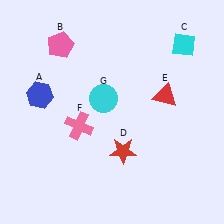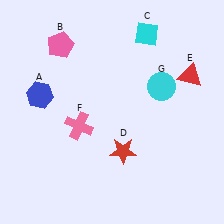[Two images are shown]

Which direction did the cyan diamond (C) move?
The cyan diamond (C) moved left.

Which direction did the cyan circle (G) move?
The cyan circle (G) moved right.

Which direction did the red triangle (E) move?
The red triangle (E) moved right.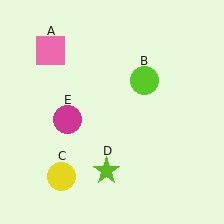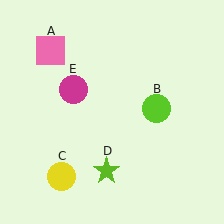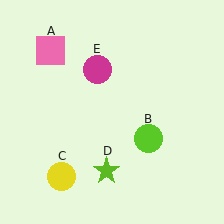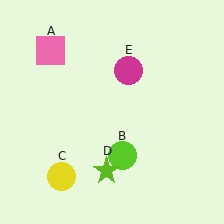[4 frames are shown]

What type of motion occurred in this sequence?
The lime circle (object B), magenta circle (object E) rotated clockwise around the center of the scene.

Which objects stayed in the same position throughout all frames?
Pink square (object A) and yellow circle (object C) and lime star (object D) remained stationary.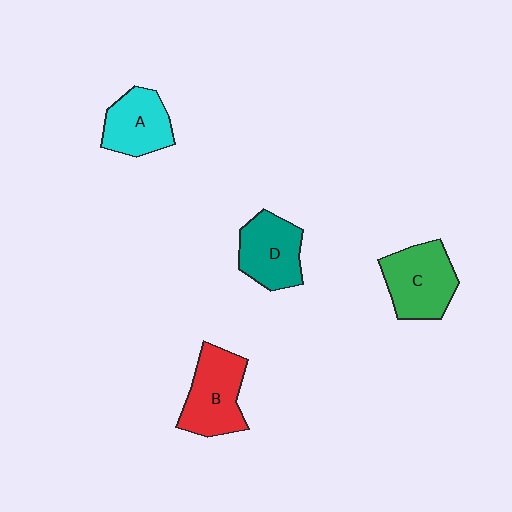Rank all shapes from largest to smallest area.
From largest to smallest: C (green), B (red), D (teal), A (cyan).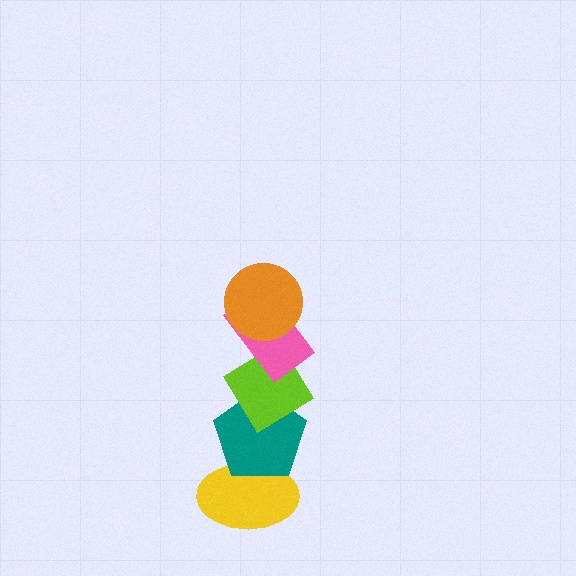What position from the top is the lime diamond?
The lime diamond is 3rd from the top.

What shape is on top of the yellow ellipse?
The teal pentagon is on top of the yellow ellipse.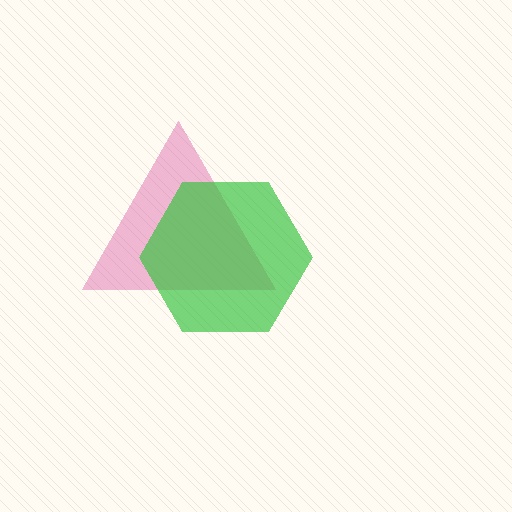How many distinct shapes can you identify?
There are 2 distinct shapes: a pink triangle, a green hexagon.